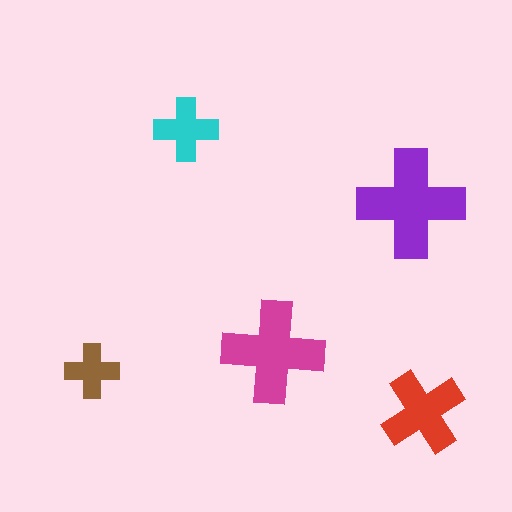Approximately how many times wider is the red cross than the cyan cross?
About 1.5 times wider.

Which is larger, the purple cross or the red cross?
The purple one.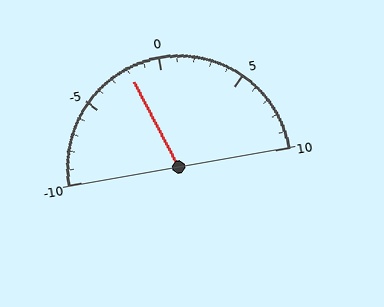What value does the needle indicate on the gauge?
The needle indicates approximately -2.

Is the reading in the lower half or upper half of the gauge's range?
The reading is in the lower half of the range (-10 to 10).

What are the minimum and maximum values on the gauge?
The gauge ranges from -10 to 10.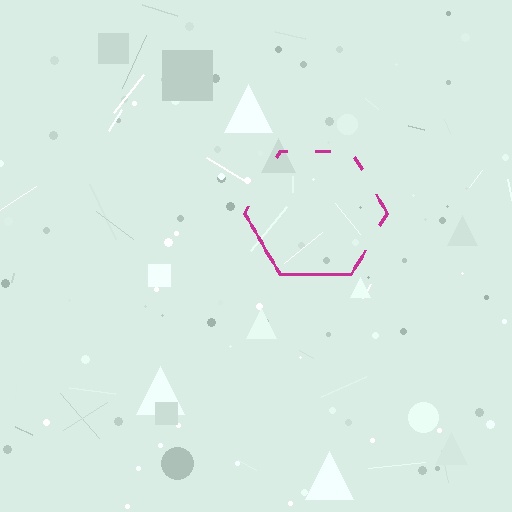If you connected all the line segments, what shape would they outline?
They would outline a hexagon.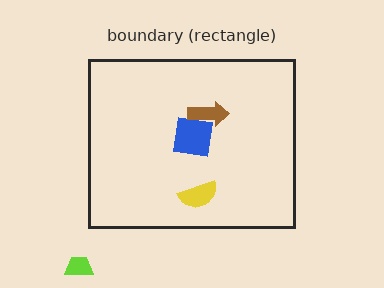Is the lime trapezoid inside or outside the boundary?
Outside.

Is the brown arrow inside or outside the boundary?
Inside.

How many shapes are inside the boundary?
3 inside, 1 outside.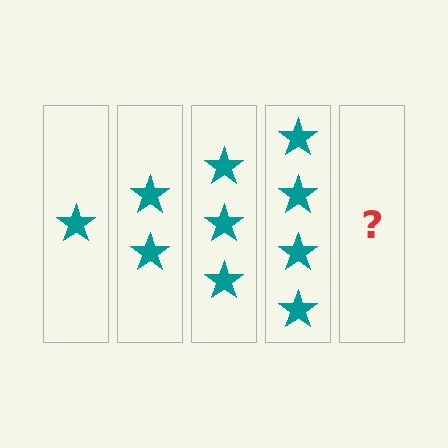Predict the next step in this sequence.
The next step is 5 stars.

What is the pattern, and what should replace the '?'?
The pattern is that each step adds one more star. The '?' should be 5 stars.